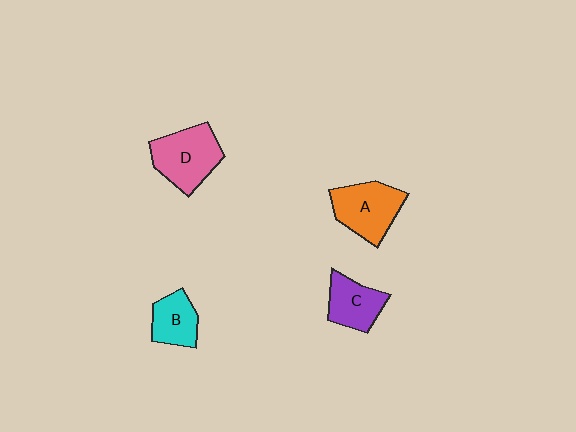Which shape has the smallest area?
Shape B (cyan).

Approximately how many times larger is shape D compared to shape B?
Approximately 1.6 times.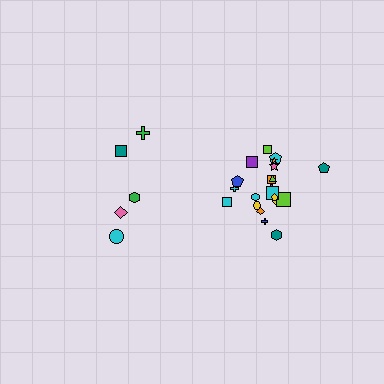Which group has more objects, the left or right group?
The right group.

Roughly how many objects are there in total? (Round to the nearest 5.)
Roughly 25 objects in total.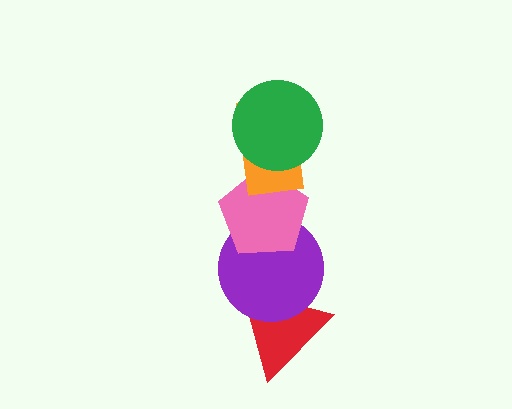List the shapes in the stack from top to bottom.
From top to bottom: the green circle, the orange rectangle, the pink pentagon, the purple circle, the red triangle.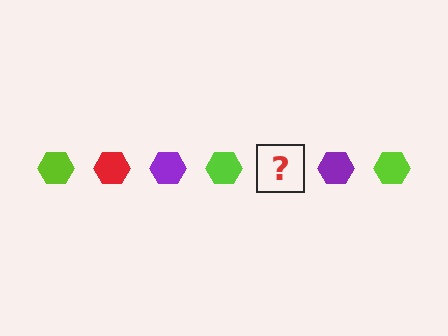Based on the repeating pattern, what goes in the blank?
The blank should be a red hexagon.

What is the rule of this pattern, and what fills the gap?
The rule is that the pattern cycles through lime, red, purple hexagons. The gap should be filled with a red hexagon.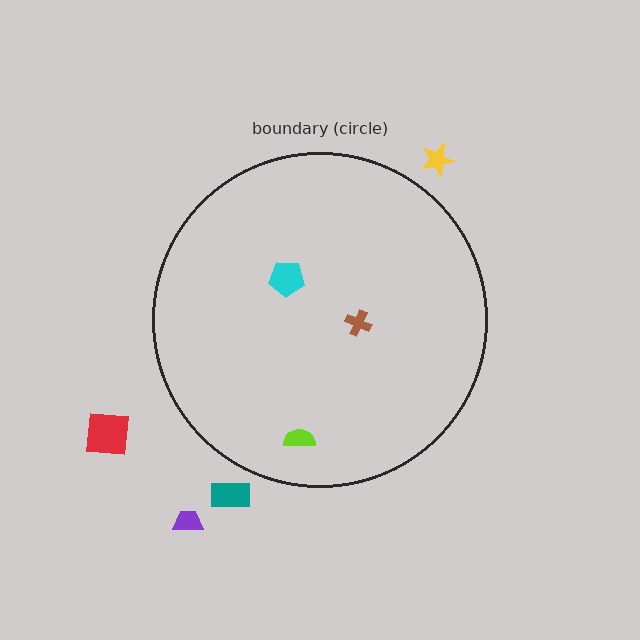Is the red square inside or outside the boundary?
Outside.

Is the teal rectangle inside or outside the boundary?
Outside.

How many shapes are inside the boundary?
3 inside, 4 outside.